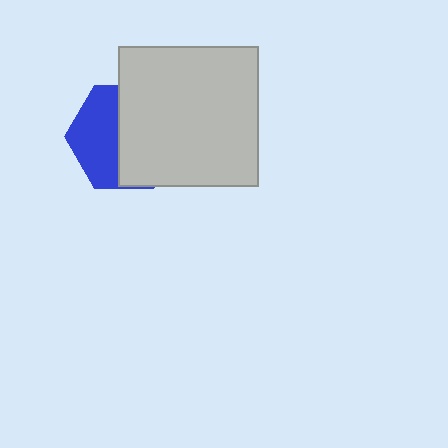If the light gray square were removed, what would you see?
You would see the complete blue hexagon.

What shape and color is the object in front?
The object in front is a light gray square.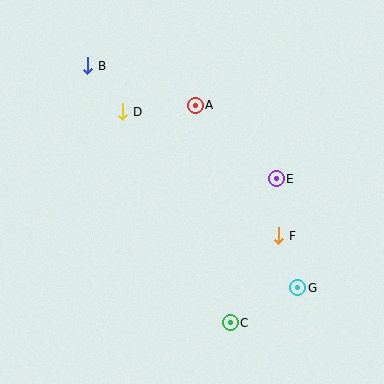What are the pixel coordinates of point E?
Point E is at (276, 179).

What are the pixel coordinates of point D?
Point D is at (123, 112).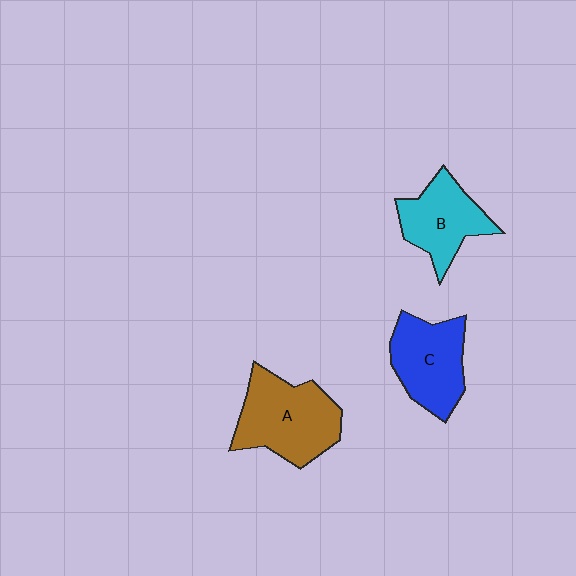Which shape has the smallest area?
Shape B (cyan).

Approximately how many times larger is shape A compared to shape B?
Approximately 1.3 times.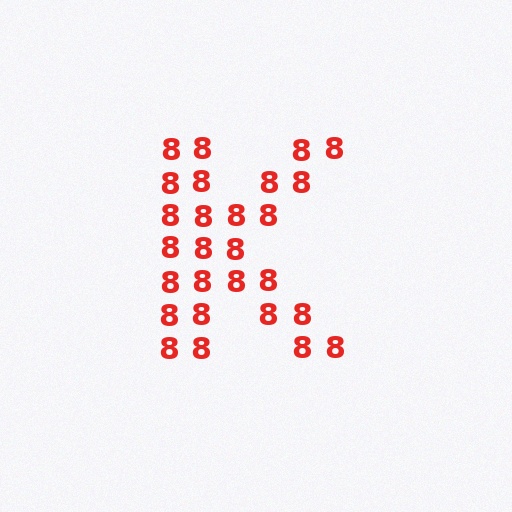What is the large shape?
The large shape is the letter K.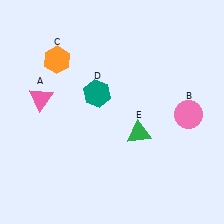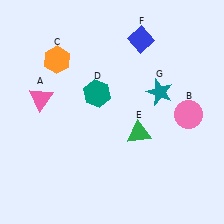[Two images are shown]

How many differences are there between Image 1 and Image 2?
There are 2 differences between the two images.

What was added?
A blue diamond (F), a teal star (G) were added in Image 2.